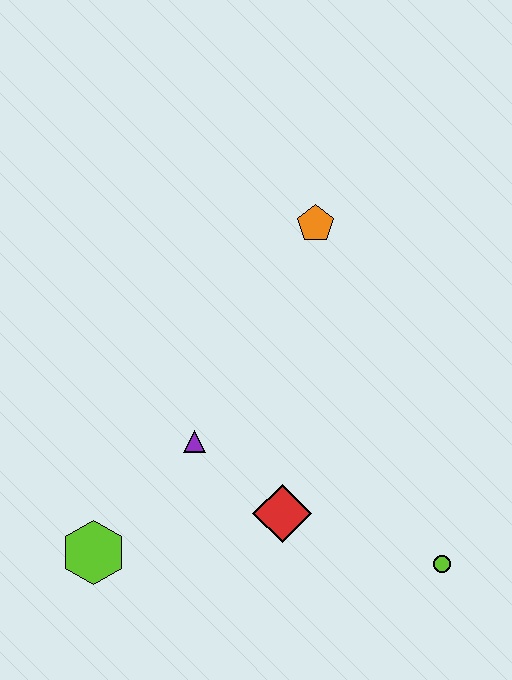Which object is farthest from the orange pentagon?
The lime hexagon is farthest from the orange pentagon.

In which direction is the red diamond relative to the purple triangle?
The red diamond is to the right of the purple triangle.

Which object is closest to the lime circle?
The red diamond is closest to the lime circle.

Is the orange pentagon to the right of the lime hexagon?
Yes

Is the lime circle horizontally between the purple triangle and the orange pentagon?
No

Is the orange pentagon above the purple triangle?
Yes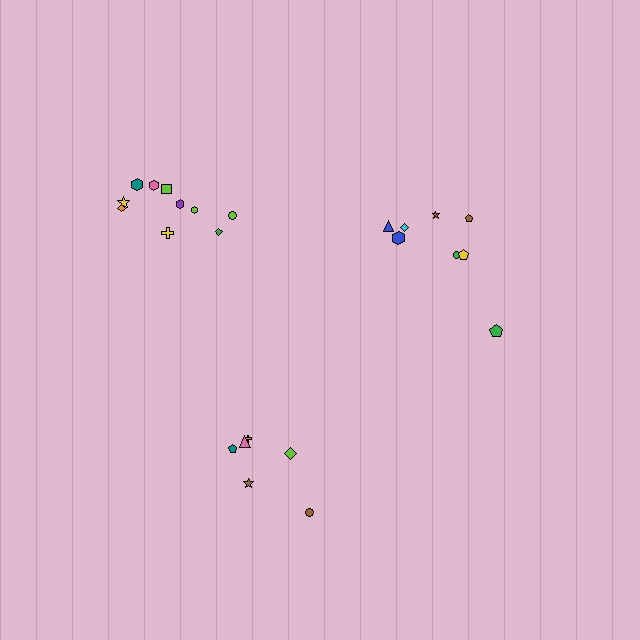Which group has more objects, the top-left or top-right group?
The top-left group.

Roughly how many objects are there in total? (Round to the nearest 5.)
Roughly 25 objects in total.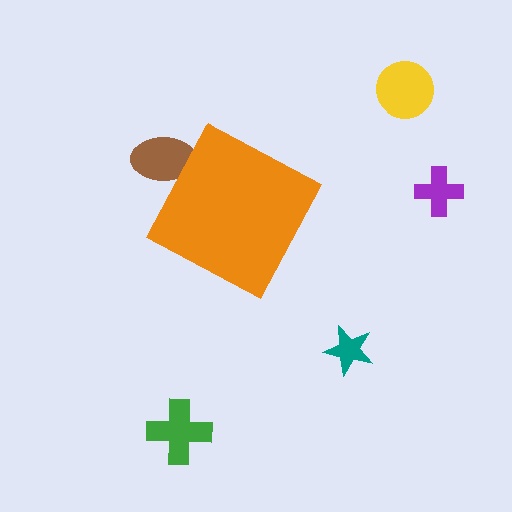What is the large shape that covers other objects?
An orange diamond.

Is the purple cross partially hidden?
No, the purple cross is fully visible.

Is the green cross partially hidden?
No, the green cross is fully visible.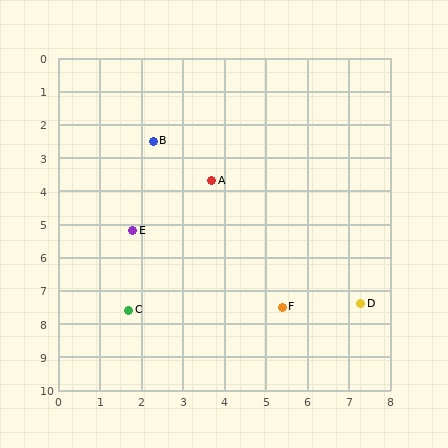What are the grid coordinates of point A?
Point A is at approximately (3.7, 3.7).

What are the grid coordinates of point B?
Point B is at approximately (2.3, 2.5).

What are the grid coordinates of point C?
Point C is at approximately (1.7, 7.6).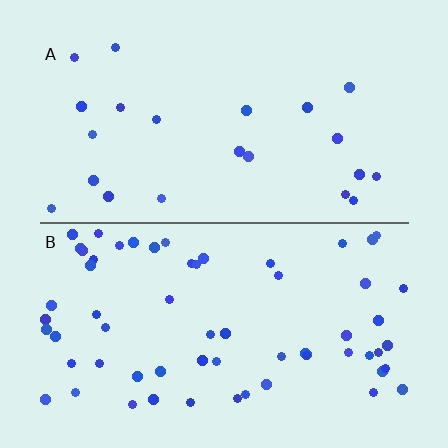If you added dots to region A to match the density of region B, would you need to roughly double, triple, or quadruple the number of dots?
Approximately triple.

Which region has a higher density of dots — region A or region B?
B (the bottom).